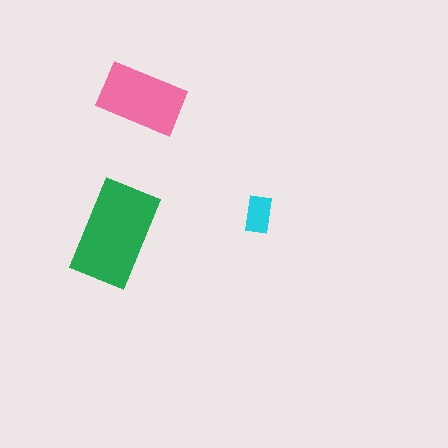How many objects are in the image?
There are 3 objects in the image.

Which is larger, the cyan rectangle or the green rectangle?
The green one.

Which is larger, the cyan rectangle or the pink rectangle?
The pink one.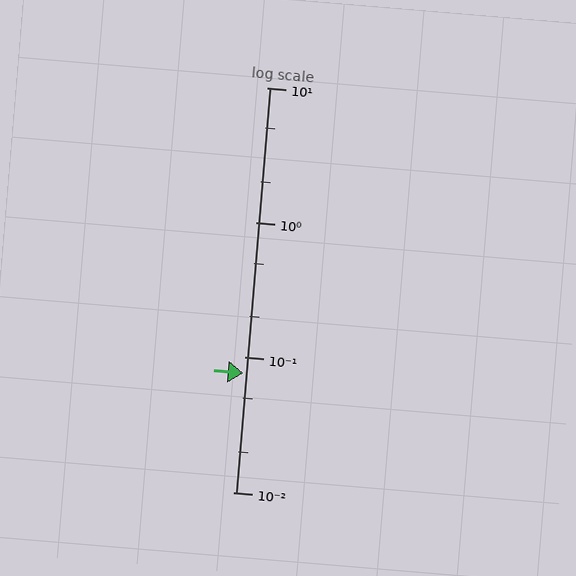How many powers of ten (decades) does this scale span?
The scale spans 3 decades, from 0.01 to 10.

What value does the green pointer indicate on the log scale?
The pointer indicates approximately 0.077.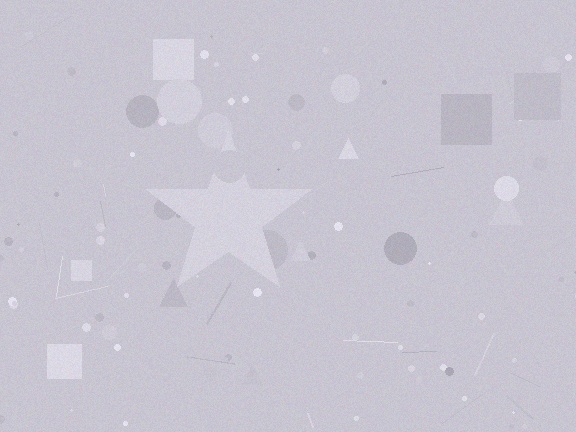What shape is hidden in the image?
A star is hidden in the image.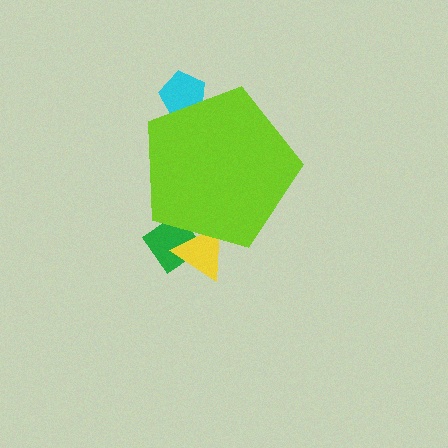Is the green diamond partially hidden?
Yes, the green diamond is partially hidden behind the lime pentagon.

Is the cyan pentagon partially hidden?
Yes, the cyan pentagon is partially hidden behind the lime pentagon.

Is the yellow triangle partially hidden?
Yes, the yellow triangle is partially hidden behind the lime pentagon.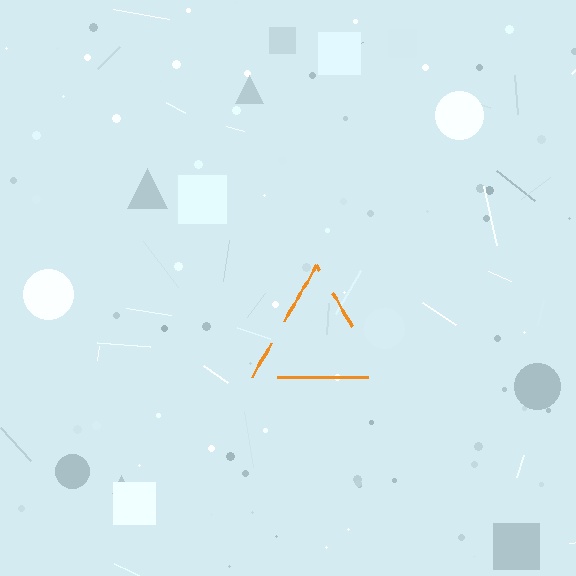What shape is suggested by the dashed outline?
The dashed outline suggests a triangle.